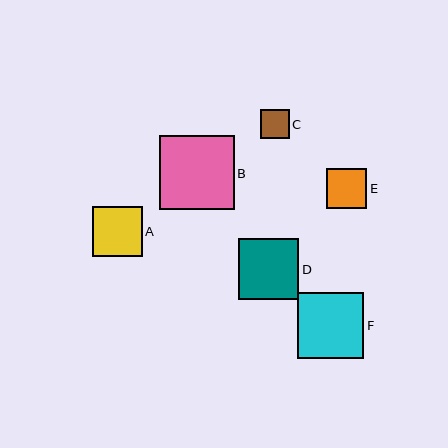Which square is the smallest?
Square C is the smallest with a size of approximately 28 pixels.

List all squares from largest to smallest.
From largest to smallest: B, F, D, A, E, C.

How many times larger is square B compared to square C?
Square B is approximately 2.6 times the size of square C.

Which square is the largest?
Square B is the largest with a size of approximately 74 pixels.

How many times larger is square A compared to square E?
Square A is approximately 1.2 times the size of square E.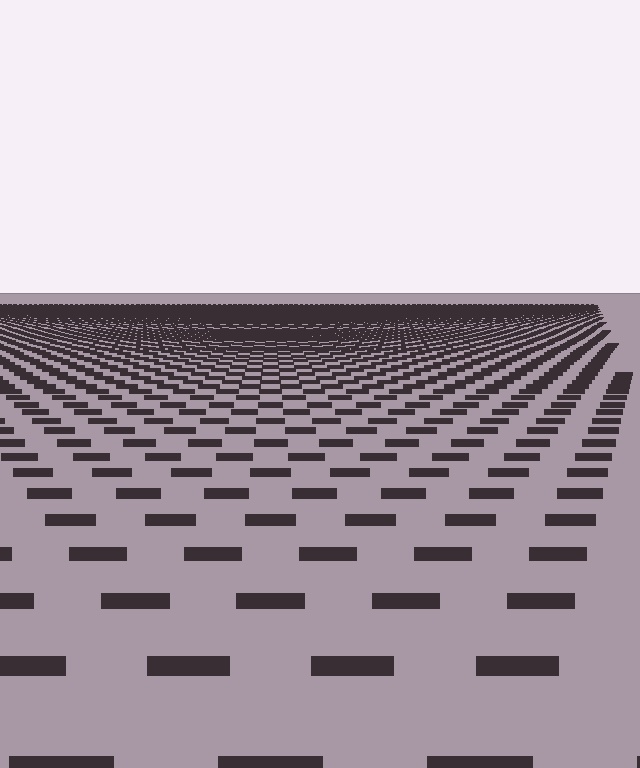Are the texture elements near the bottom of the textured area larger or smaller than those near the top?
Larger. Near the bottom, elements are closer to the viewer and appear at a bigger on-screen size.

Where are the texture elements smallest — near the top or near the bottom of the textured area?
Near the top.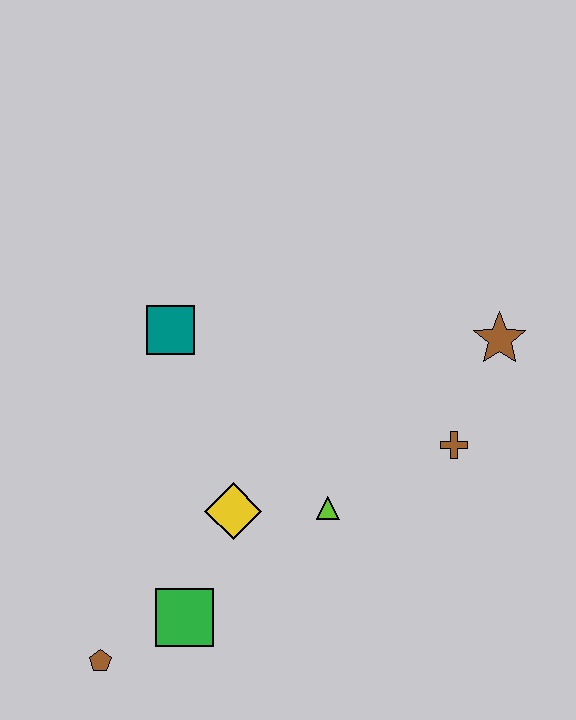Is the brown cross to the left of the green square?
No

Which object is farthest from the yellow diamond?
The brown star is farthest from the yellow diamond.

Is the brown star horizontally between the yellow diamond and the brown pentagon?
No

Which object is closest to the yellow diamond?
The lime triangle is closest to the yellow diamond.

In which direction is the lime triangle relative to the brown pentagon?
The lime triangle is to the right of the brown pentagon.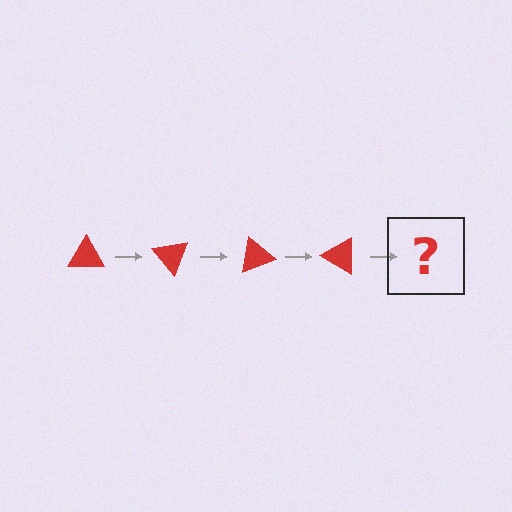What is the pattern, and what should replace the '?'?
The pattern is that the triangle rotates 50 degrees each step. The '?' should be a red triangle rotated 200 degrees.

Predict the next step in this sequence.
The next step is a red triangle rotated 200 degrees.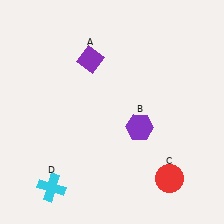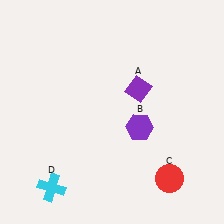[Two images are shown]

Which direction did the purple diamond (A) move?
The purple diamond (A) moved right.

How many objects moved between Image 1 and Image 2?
1 object moved between the two images.